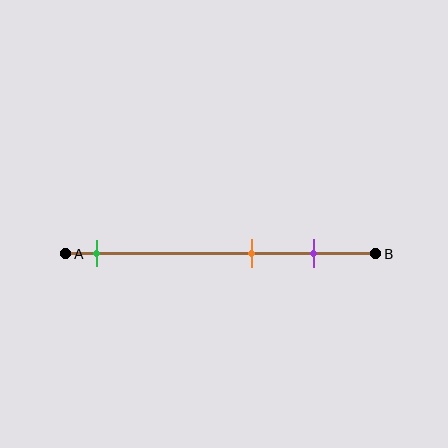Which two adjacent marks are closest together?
The orange and purple marks are the closest adjacent pair.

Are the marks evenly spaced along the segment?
No, the marks are not evenly spaced.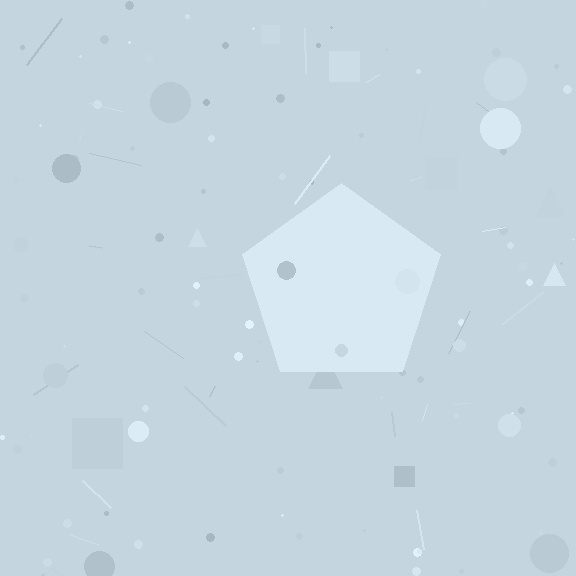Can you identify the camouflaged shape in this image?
The camouflaged shape is a pentagon.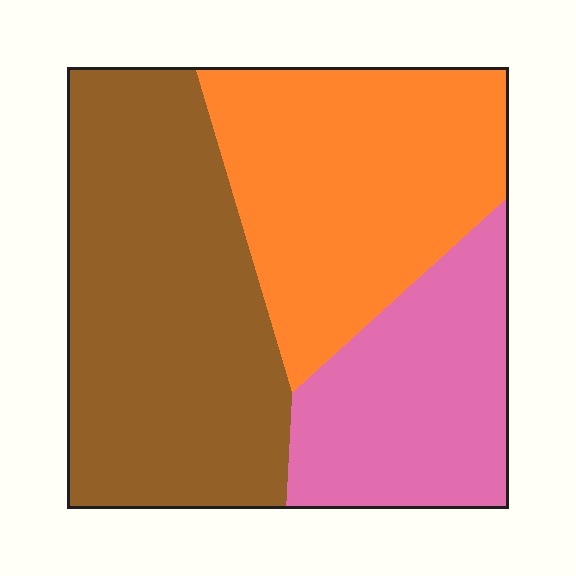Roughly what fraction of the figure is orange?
Orange covers about 35% of the figure.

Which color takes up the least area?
Pink, at roughly 25%.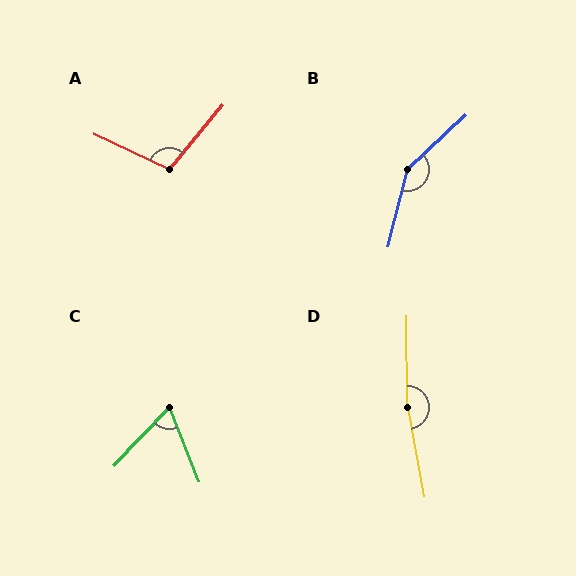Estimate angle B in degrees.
Approximately 147 degrees.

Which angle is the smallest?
C, at approximately 66 degrees.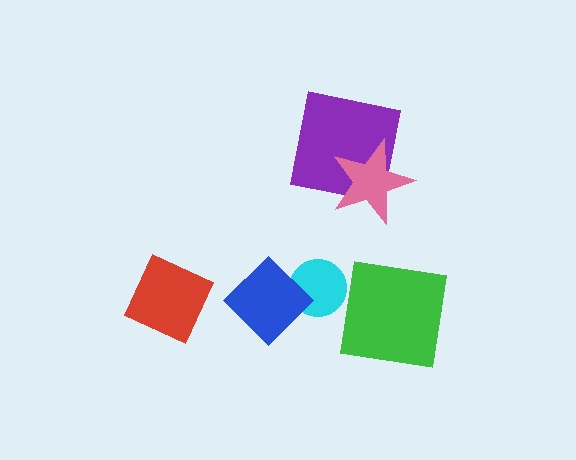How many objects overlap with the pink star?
1 object overlaps with the pink star.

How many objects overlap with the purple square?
1 object overlaps with the purple square.